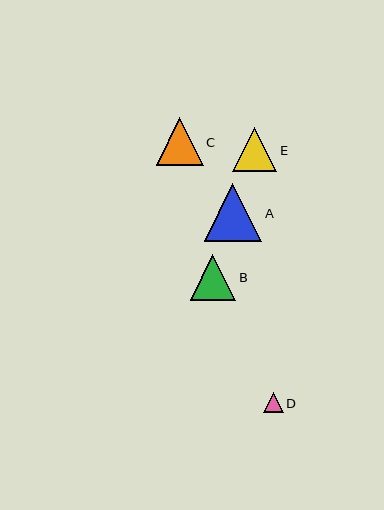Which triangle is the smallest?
Triangle D is the smallest with a size of approximately 20 pixels.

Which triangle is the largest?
Triangle A is the largest with a size of approximately 58 pixels.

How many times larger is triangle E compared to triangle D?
Triangle E is approximately 2.2 times the size of triangle D.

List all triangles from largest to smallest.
From largest to smallest: A, C, B, E, D.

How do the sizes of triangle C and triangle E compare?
Triangle C and triangle E are approximately the same size.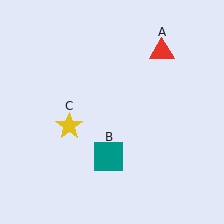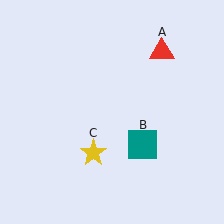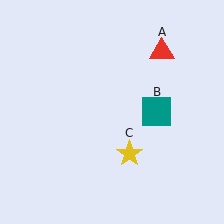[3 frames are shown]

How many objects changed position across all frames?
2 objects changed position: teal square (object B), yellow star (object C).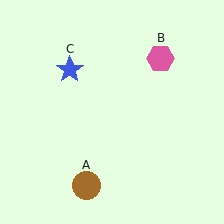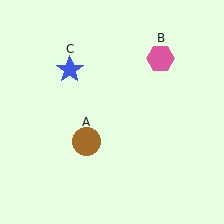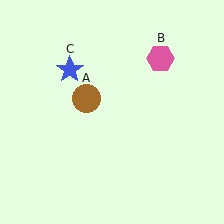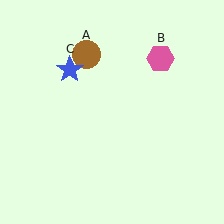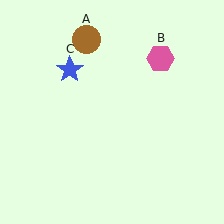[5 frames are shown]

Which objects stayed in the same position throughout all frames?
Pink hexagon (object B) and blue star (object C) remained stationary.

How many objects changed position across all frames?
1 object changed position: brown circle (object A).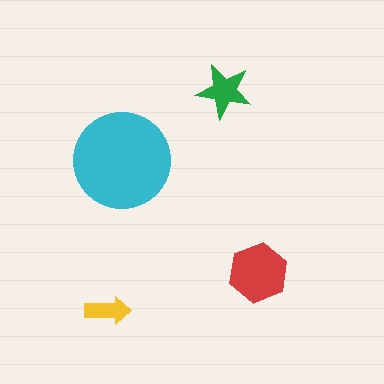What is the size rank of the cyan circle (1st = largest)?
1st.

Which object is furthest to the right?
The red hexagon is rightmost.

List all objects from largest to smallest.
The cyan circle, the red hexagon, the green star, the yellow arrow.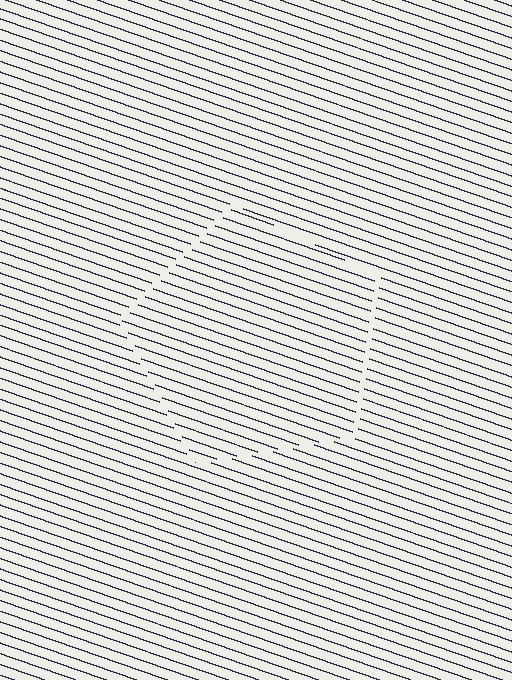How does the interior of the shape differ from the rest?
The interior of the shape contains the same grating, shifted by half a period — the contour is defined by the phase discontinuity where line-ends from the inner and outer gratings abut.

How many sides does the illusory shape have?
5 sides — the line-ends trace a pentagon.